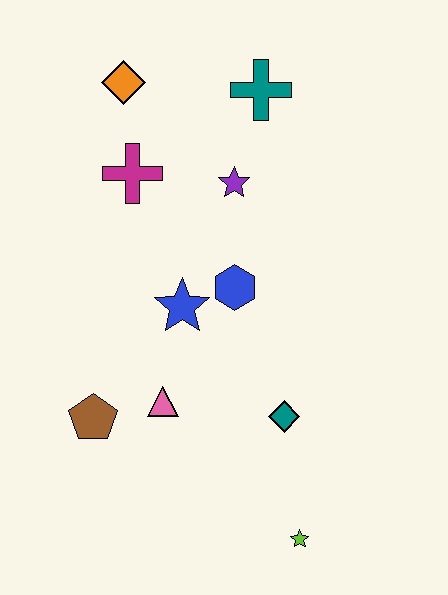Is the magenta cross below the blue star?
No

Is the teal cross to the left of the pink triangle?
No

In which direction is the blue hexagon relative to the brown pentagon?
The blue hexagon is to the right of the brown pentagon.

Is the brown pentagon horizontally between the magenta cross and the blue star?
No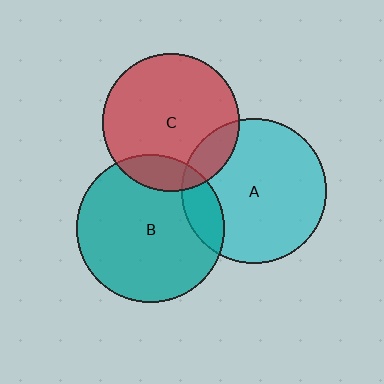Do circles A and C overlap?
Yes.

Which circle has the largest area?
Circle B (teal).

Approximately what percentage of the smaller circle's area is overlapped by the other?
Approximately 15%.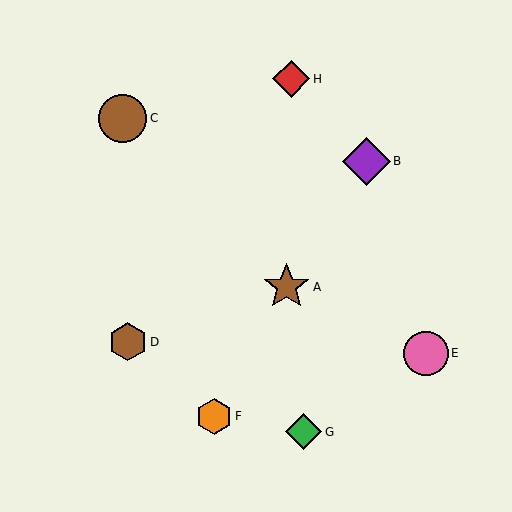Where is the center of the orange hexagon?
The center of the orange hexagon is at (214, 416).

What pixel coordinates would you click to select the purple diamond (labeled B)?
Click at (366, 161) to select the purple diamond B.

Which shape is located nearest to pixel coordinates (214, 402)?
The orange hexagon (labeled F) at (214, 416) is nearest to that location.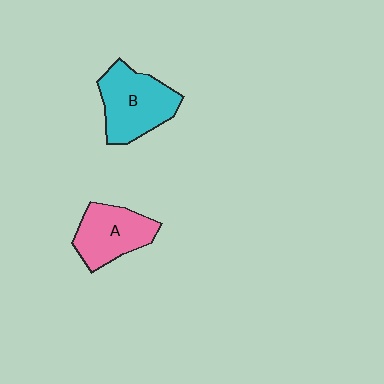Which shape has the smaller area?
Shape A (pink).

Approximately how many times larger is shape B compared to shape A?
Approximately 1.2 times.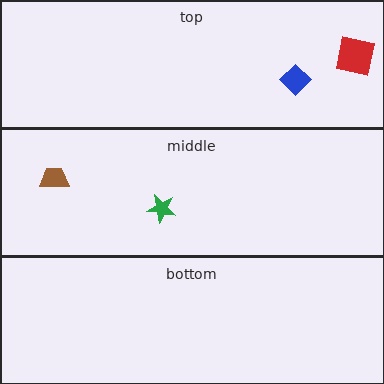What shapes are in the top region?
The blue diamond, the red square.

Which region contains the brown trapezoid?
The middle region.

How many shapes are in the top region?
2.